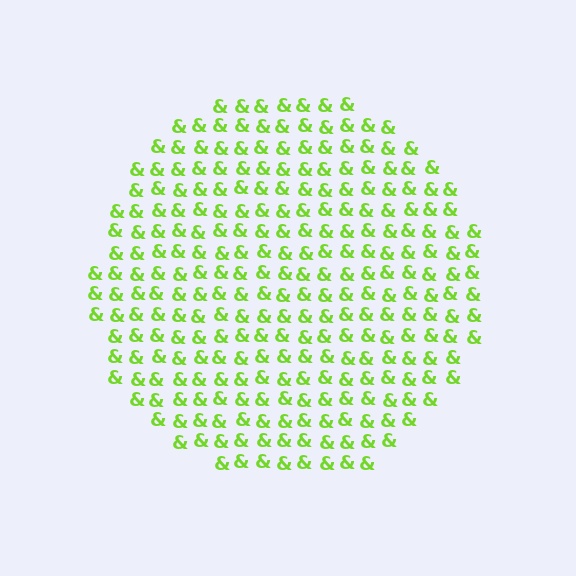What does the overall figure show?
The overall figure shows a circle.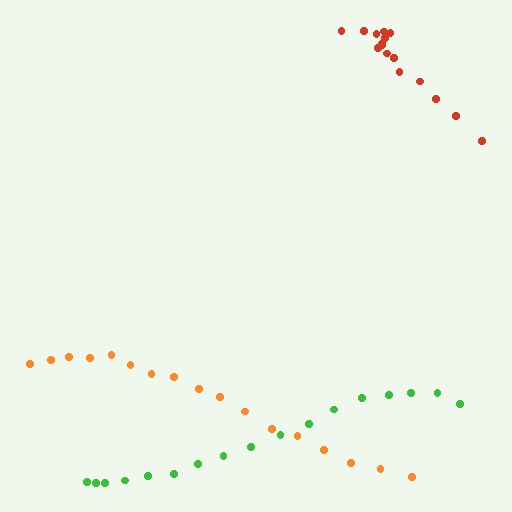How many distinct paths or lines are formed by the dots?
There are 3 distinct paths.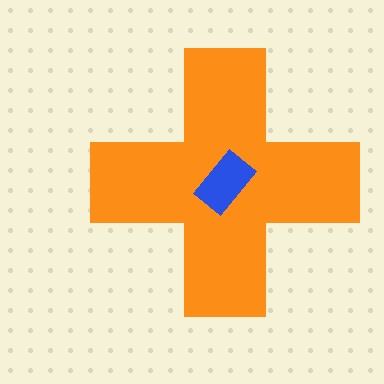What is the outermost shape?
The orange cross.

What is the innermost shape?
The blue rectangle.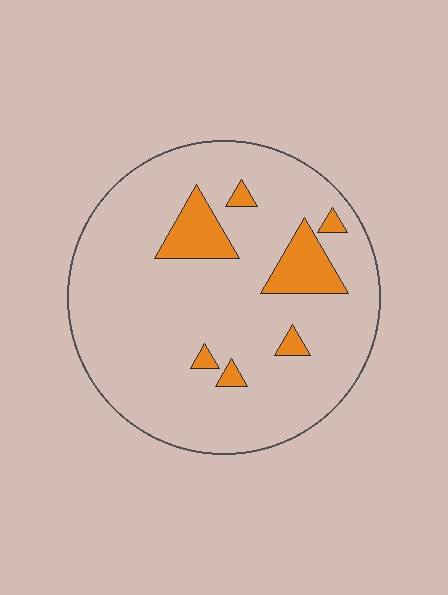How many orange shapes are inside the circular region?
7.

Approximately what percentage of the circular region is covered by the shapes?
Approximately 10%.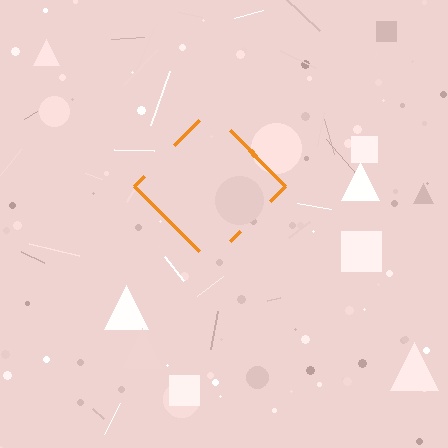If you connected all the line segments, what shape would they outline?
They would outline a diamond.